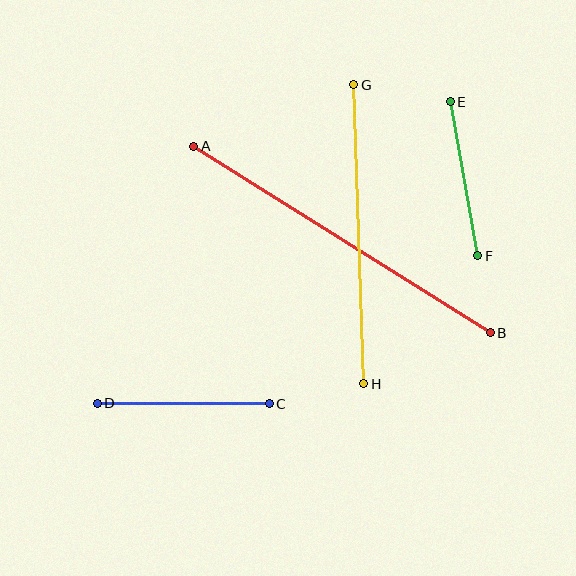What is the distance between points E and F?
The distance is approximately 156 pixels.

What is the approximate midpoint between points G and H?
The midpoint is at approximately (359, 234) pixels.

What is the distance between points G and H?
The distance is approximately 299 pixels.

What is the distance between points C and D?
The distance is approximately 172 pixels.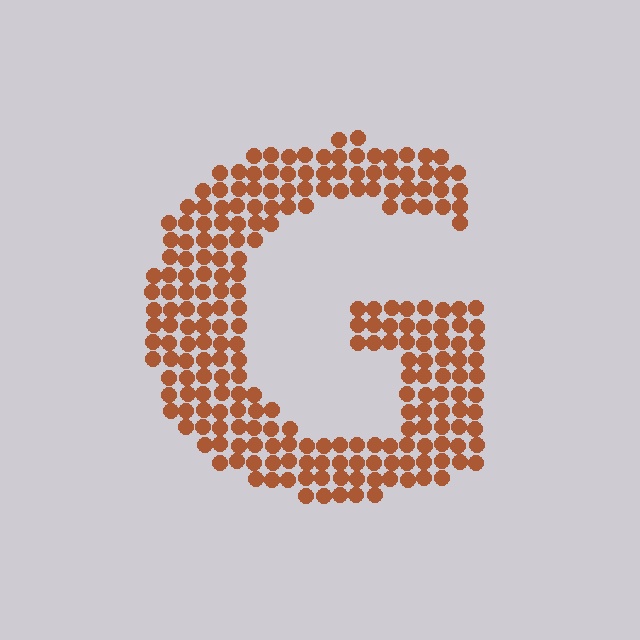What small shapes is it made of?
It is made of small circles.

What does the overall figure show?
The overall figure shows the letter G.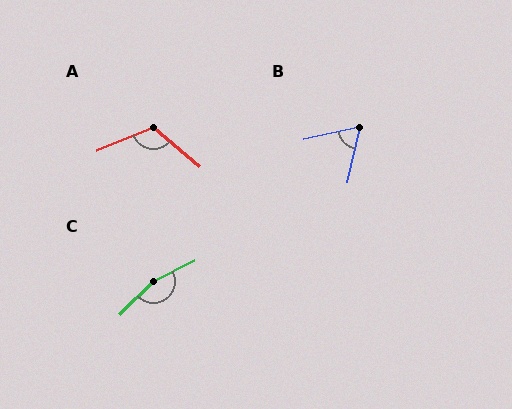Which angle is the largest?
C, at approximately 163 degrees.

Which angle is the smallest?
B, at approximately 65 degrees.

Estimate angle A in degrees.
Approximately 118 degrees.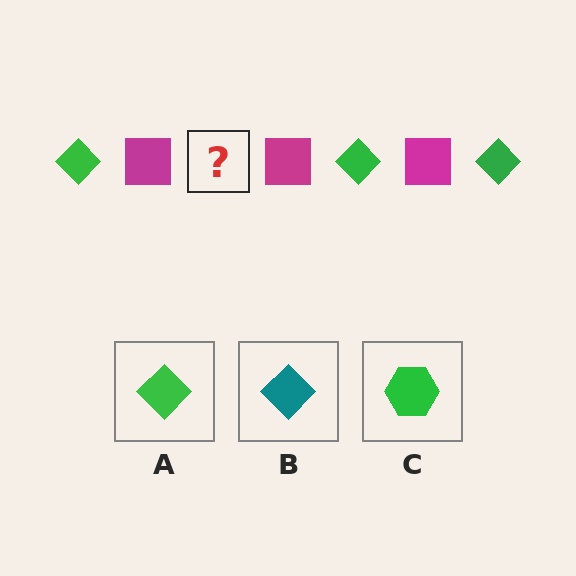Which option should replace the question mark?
Option A.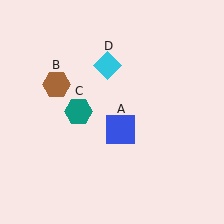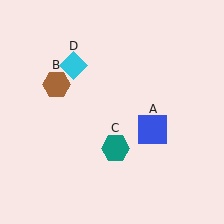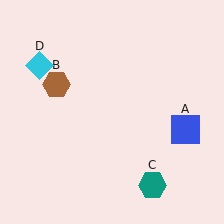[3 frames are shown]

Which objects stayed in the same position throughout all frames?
Brown hexagon (object B) remained stationary.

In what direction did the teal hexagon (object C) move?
The teal hexagon (object C) moved down and to the right.